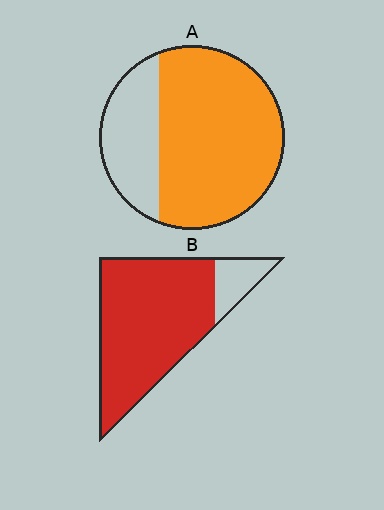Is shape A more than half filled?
Yes.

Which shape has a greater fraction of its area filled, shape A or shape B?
Shape B.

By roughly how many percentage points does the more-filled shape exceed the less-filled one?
By roughly 15 percentage points (B over A).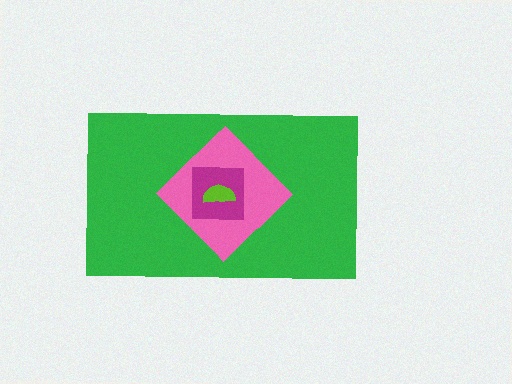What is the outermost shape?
The green rectangle.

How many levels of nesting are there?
4.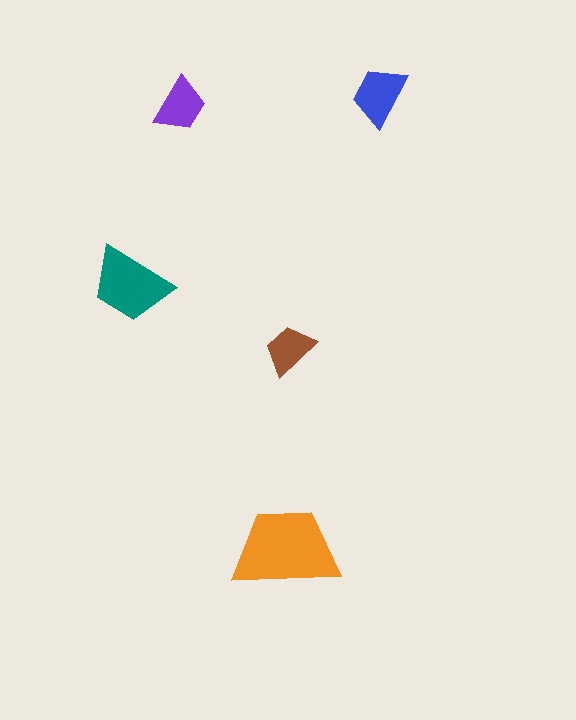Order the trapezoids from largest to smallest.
the orange one, the teal one, the blue one, the purple one, the brown one.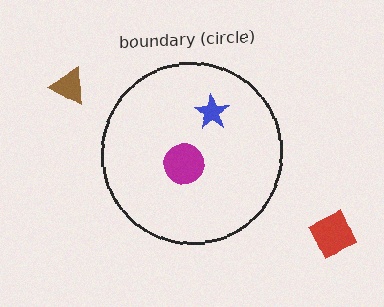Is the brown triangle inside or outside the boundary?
Outside.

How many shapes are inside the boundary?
2 inside, 2 outside.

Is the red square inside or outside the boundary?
Outside.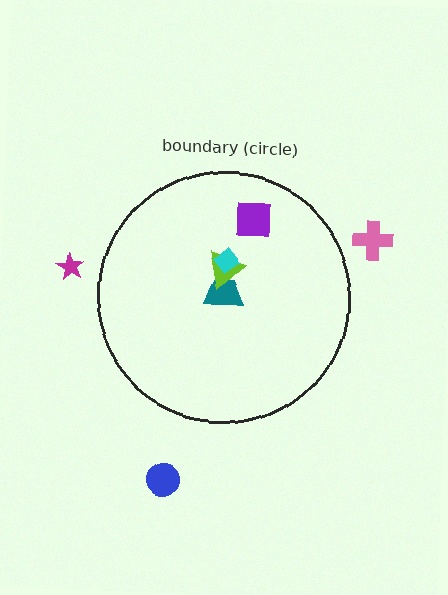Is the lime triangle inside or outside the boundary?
Inside.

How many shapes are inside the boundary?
4 inside, 3 outside.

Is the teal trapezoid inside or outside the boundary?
Inside.